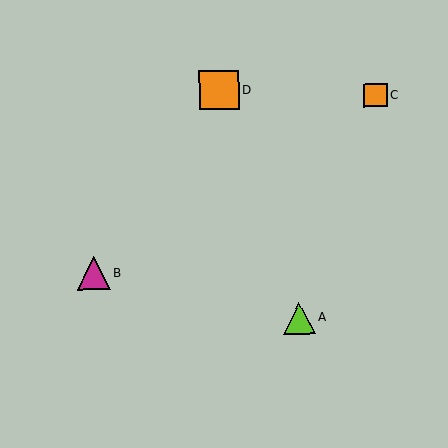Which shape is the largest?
The orange square (labeled D) is the largest.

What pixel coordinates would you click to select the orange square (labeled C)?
Click at (375, 95) to select the orange square C.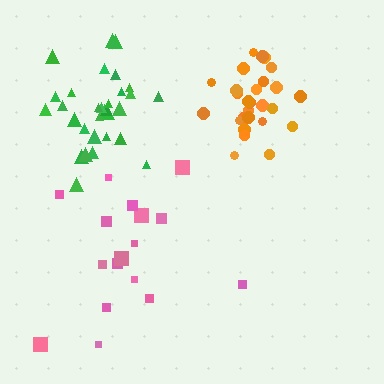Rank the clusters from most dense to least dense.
orange, green, pink.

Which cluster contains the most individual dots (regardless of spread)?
Green (31).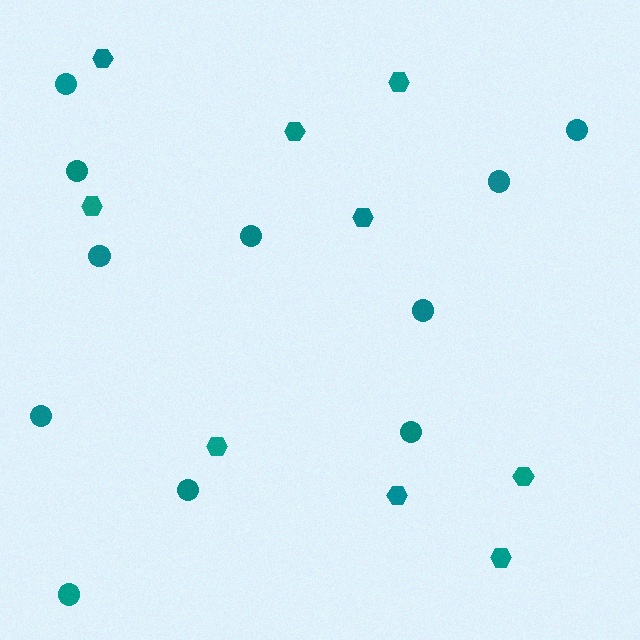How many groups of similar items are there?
There are 2 groups: one group of hexagons (9) and one group of circles (11).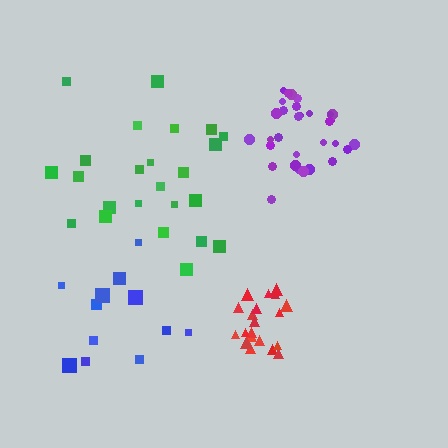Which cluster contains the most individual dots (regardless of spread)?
Purple (31).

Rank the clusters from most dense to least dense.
red, purple, green, blue.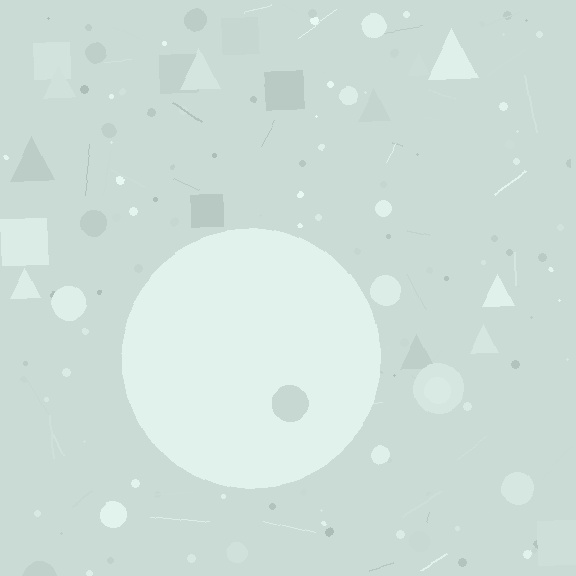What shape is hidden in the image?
A circle is hidden in the image.